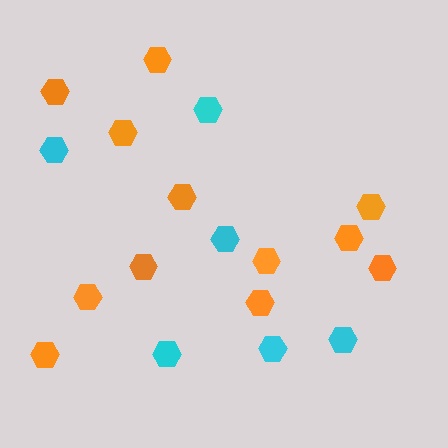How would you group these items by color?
There are 2 groups: one group of cyan hexagons (6) and one group of orange hexagons (12).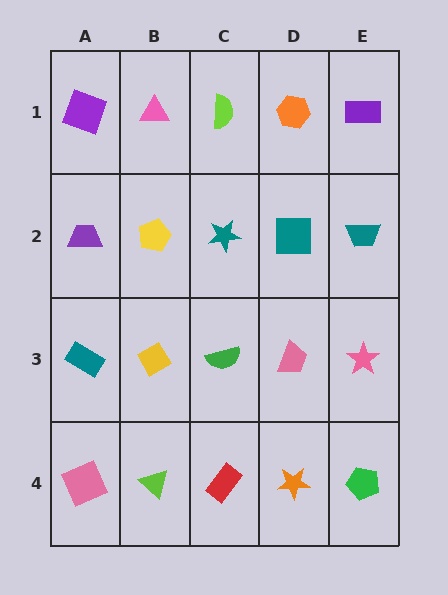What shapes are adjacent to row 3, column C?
A teal star (row 2, column C), a red rectangle (row 4, column C), a yellow diamond (row 3, column B), a pink trapezoid (row 3, column D).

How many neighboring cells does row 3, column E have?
3.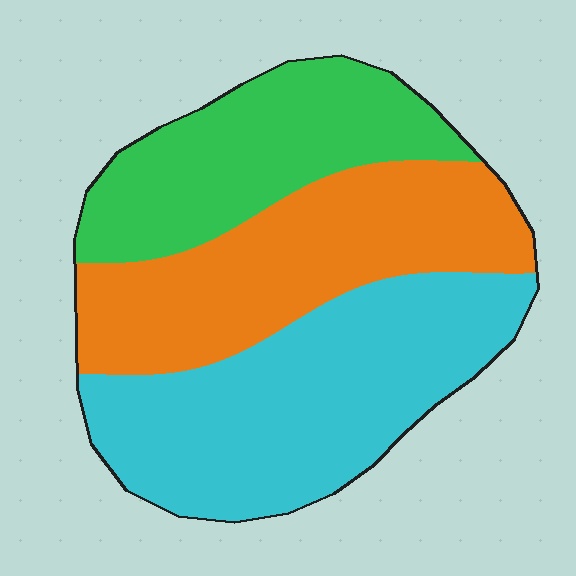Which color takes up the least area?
Green, at roughly 25%.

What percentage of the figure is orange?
Orange takes up about one third (1/3) of the figure.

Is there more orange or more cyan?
Cyan.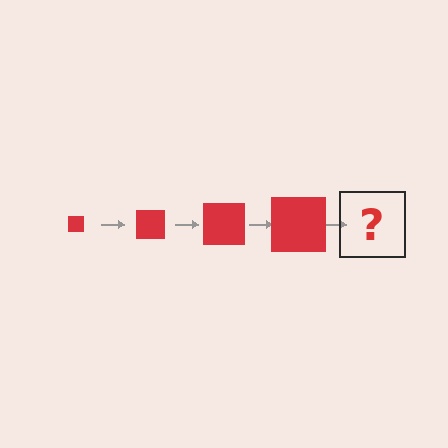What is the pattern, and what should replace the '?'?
The pattern is that the square gets progressively larger each step. The '?' should be a red square, larger than the previous one.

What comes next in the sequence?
The next element should be a red square, larger than the previous one.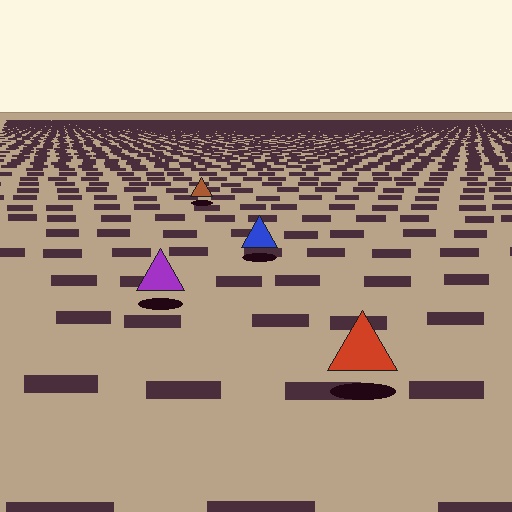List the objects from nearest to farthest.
From nearest to farthest: the red triangle, the purple triangle, the blue triangle, the brown triangle.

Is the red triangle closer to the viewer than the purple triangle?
Yes. The red triangle is closer — you can tell from the texture gradient: the ground texture is coarser near it.